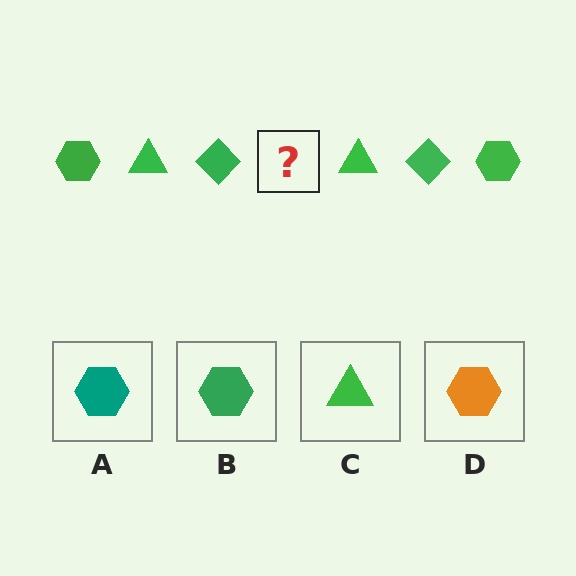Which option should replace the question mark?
Option B.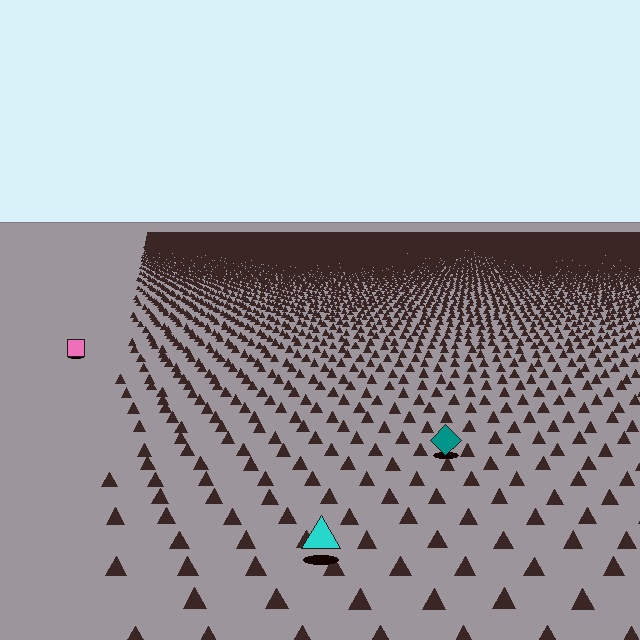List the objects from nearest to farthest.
From nearest to farthest: the cyan triangle, the teal diamond, the pink square.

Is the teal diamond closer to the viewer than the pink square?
Yes. The teal diamond is closer — you can tell from the texture gradient: the ground texture is coarser near it.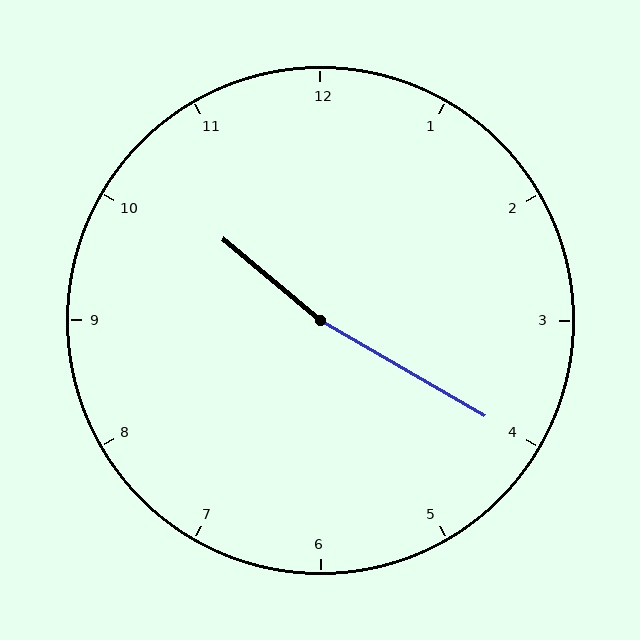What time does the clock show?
10:20.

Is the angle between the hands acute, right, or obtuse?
It is obtuse.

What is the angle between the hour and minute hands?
Approximately 170 degrees.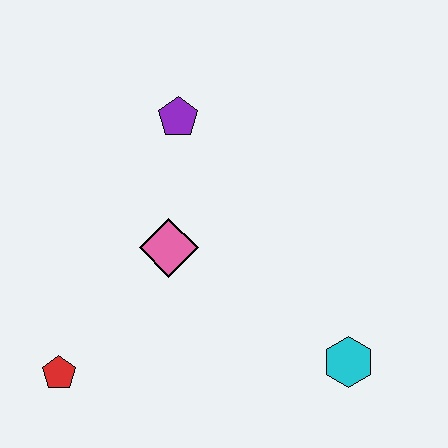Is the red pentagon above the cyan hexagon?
No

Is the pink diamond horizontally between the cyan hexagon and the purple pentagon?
No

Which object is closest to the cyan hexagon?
The pink diamond is closest to the cyan hexagon.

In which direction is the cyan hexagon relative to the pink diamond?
The cyan hexagon is to the right of the pink diamond.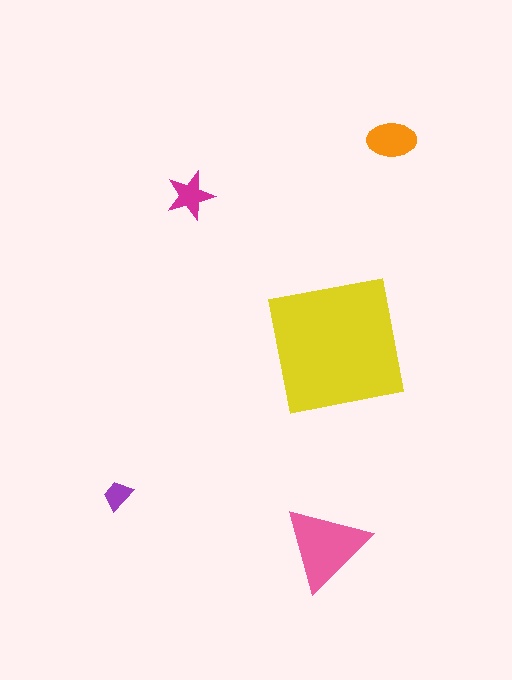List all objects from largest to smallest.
The yellow square, the pink triangle, the orange ellipse, the magenta star, the purple trapezoid.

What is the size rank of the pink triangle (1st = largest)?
2nd.